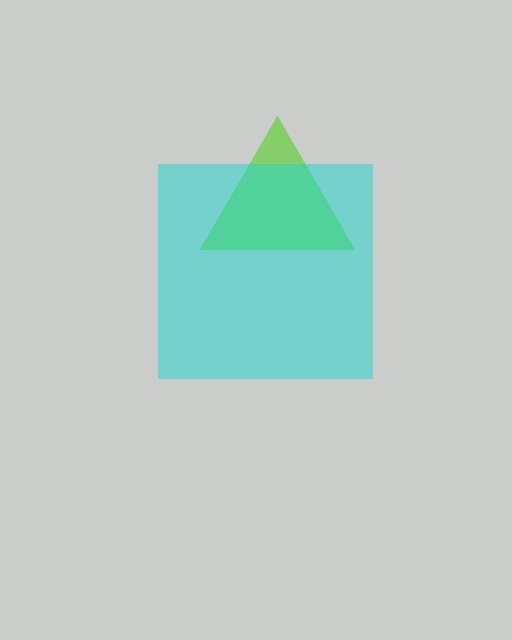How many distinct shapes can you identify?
There are 2 distinct shapes: a lime triangle, a cyan square.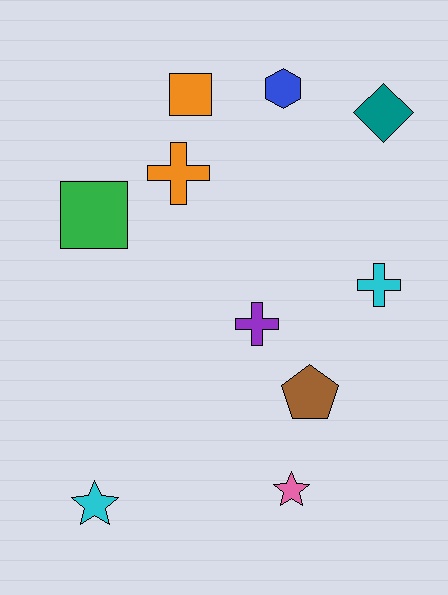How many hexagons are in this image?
There is 1 hexagon.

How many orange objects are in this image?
There are 2 orange objects.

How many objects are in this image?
There are 10 objects.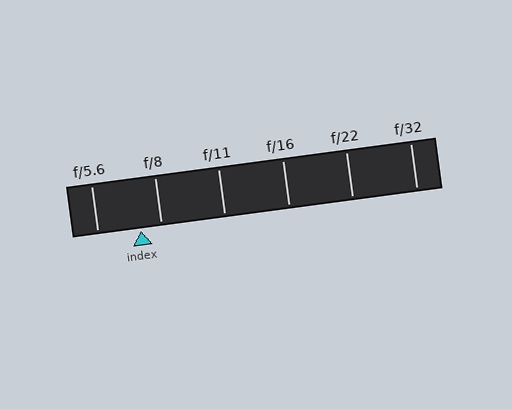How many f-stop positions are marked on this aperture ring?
There are 6 f-stop positions marked.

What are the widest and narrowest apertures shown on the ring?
The widest aperture shown is f/5.6 and the narrowest is f/32.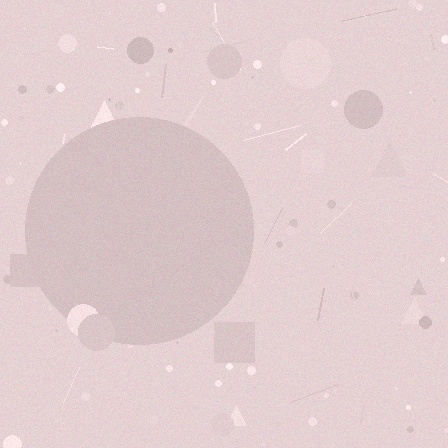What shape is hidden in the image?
A circle is hidden in the image.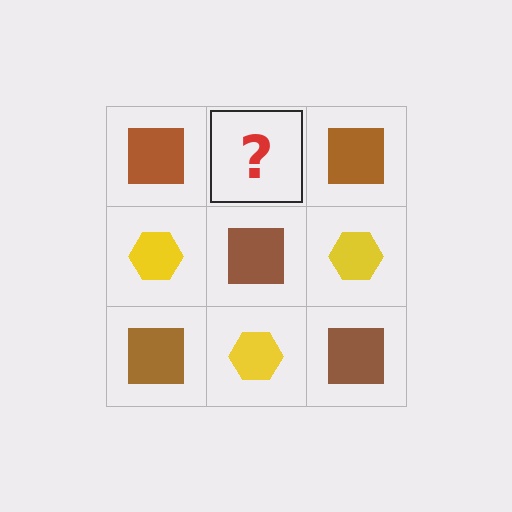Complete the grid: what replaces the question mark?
The question mark should be replaced with a yellow hexagon.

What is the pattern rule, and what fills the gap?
The rule is that it alternates brown square and yellow hexagon in a checkerboard pattern. The gap should be filled with a yellow hexagon.